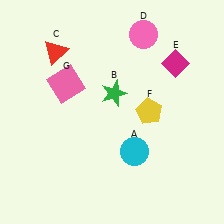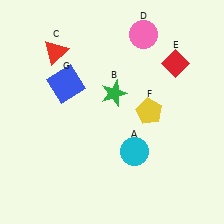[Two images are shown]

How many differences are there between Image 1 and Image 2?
There are 2 differences between the two images.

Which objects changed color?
E changed from magenta to red. G changed from pink to blue.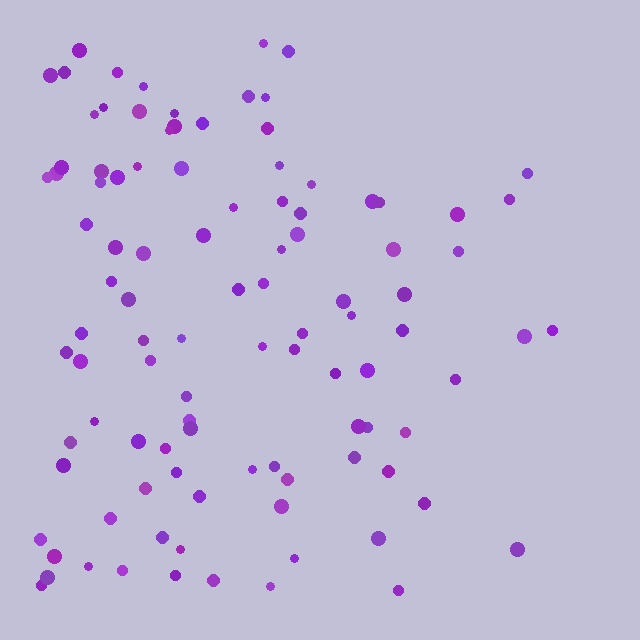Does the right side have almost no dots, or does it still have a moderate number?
Still a moderate number, just noticeably fewer than the left.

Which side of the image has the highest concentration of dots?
The left.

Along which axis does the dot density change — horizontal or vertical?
Horizontal.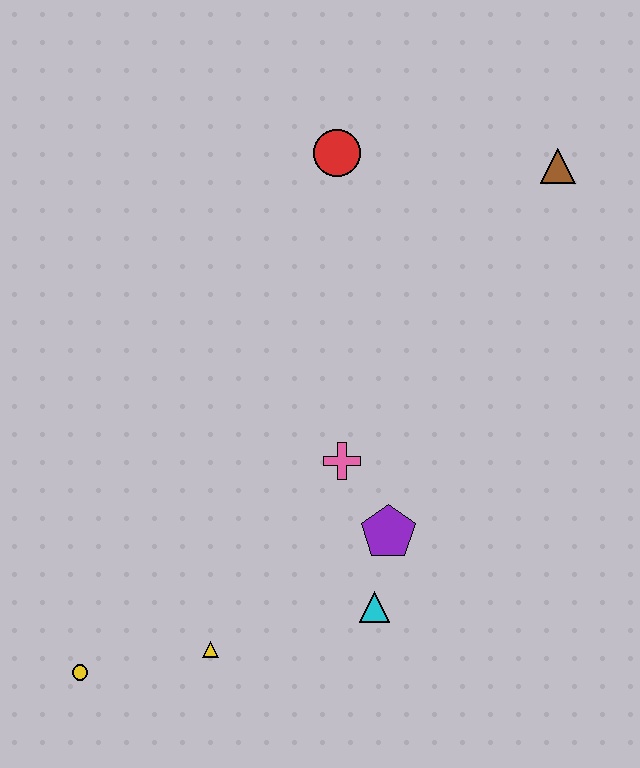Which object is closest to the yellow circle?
The yellow triangle is closest to the yellow circle.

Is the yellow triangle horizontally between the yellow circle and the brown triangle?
Yes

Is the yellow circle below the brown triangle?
Yes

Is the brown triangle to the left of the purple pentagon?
No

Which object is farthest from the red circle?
The yellow circle is farthest from the red circle.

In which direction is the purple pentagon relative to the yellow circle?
The purple pentagon is to the right of the yellow circle.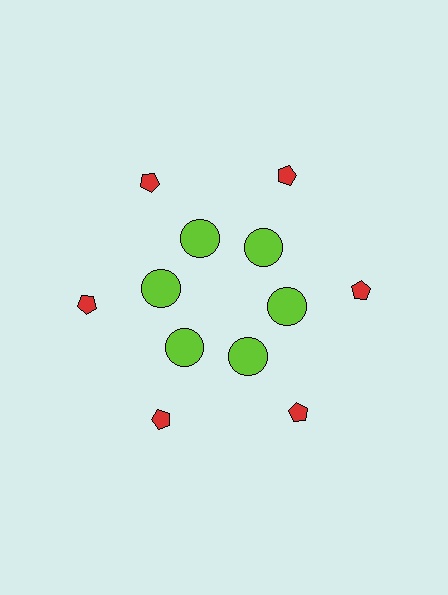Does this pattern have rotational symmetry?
Yes, this pattern has 6-fold rotational symmetry. It looks the same after rotating 60 degrees around the center.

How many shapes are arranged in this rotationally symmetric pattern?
There are 12 shapes, arranged in 6 groups of 2.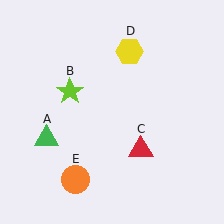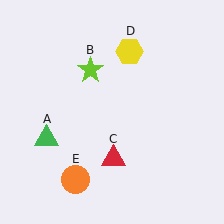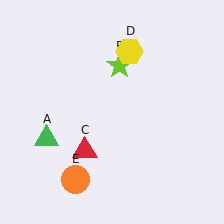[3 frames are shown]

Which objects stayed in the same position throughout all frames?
Green triangle (object A) and yellow hexagon (object D) and orange circle (object E) remained stationary.